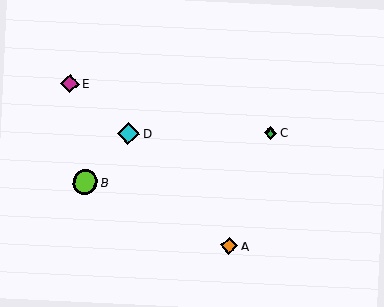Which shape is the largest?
The lime circle (labeled B) is the largest.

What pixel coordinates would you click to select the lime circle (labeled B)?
Click at (85, 182) to select the lime circle B.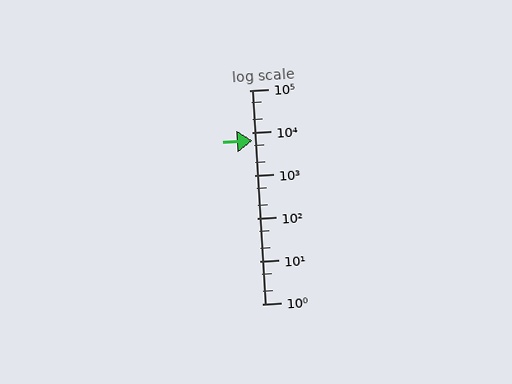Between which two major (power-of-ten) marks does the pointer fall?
The pointer is between 1000 and 10000.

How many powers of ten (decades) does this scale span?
The scale spans 5 decades, from 1 to 100000.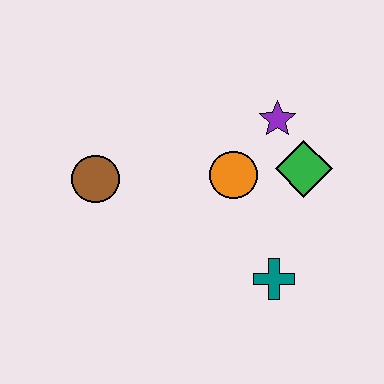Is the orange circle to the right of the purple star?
No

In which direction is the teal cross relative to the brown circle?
The teal cross is to the right of the brown circle.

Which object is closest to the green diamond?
The purple star is closest to the green diamond.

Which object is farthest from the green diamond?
The brown circle is farthest from the green diamond.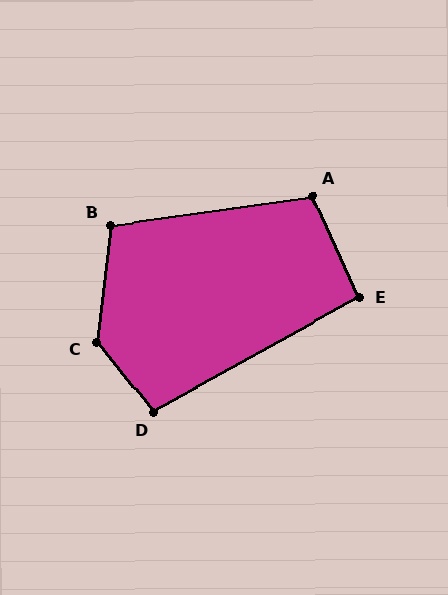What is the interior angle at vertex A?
Approximately 106 degrees (obtuse).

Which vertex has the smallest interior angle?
E, at approximately 95 degrees.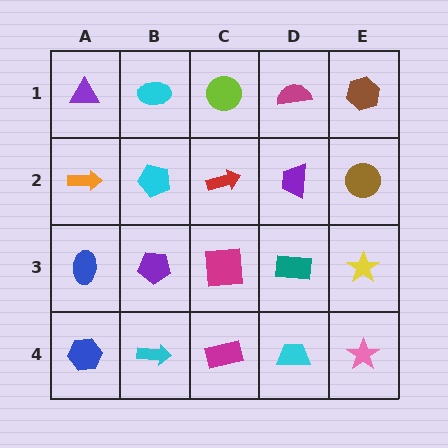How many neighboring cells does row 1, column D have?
3.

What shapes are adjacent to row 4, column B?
A purple pentagon (row 3, column B), a blue hexagon (row 4, column A), a magenta rectangle (row 4, column C).